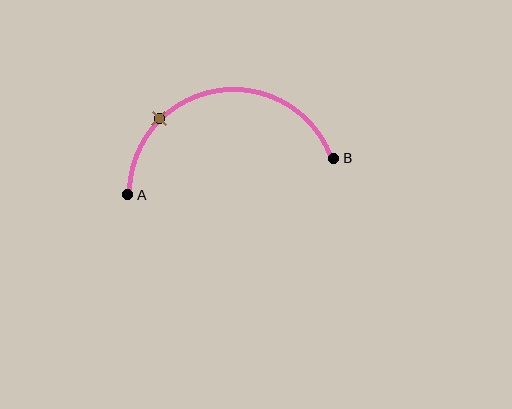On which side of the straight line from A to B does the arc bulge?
The arc bulges above the straight line connecting A and B.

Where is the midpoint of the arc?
The arc midpoint is the point on the curve farthest from the straight line joining A and B. It sits above that line.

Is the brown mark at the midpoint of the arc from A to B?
No. The brown mark lies on the arc but is closer to endpoint A. The arc midpoint would be at the point on the curve equidistant along the arc from both A and B.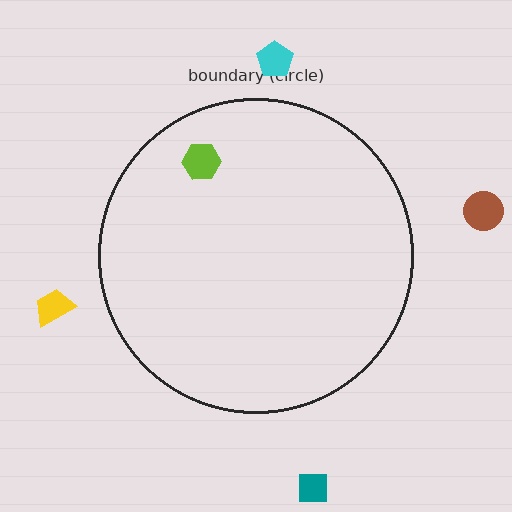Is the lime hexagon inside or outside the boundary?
Inside.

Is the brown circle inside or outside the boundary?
Outside.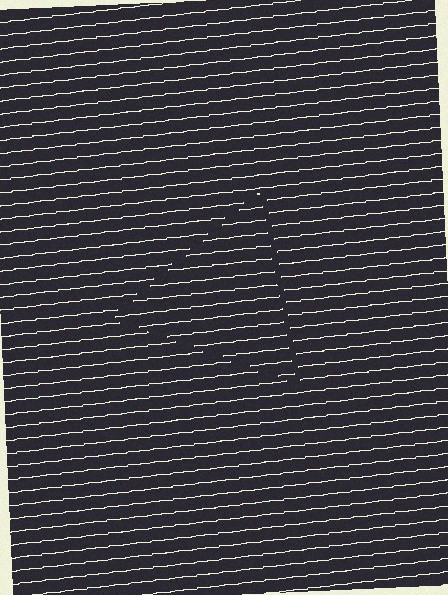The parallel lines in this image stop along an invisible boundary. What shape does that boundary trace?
An illusory triangle. The interior of the shape contains the same grating, shifted by half a period — the contour is defined by the phase discontinuity where line-ends from the inner and outer gratings abut.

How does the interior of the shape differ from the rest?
The interior of the shape contains the same grating, shifted by half a period — the contour is defined by the phase discontinuity where line-ends from the inner and outer gratings abut.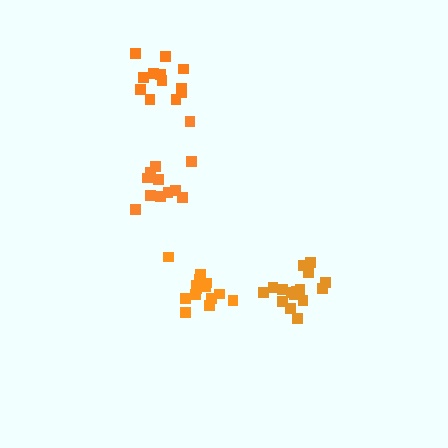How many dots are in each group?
Group 1: 12 dots, Group 2: 12 dots, Group 3: 16 dots, Group 4: 15 dots (55 total).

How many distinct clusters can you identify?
There are 4 distinct clusters.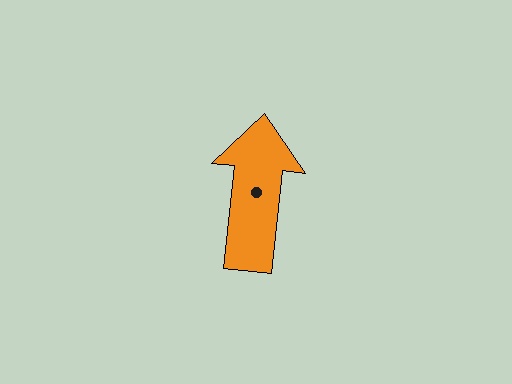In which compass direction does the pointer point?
North.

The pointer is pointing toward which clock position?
Roughly 12 o'clock.